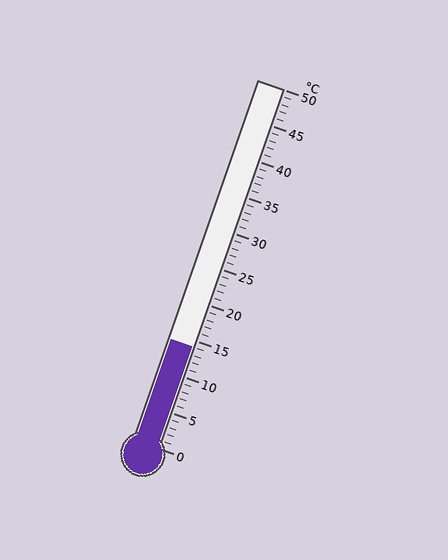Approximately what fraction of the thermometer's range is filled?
The thermometer is filled to approximately 30% of its range.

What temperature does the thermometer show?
The thermometer shows approximately 14°C.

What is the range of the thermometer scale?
The thermometer scale ranges from 0°C to 50°C.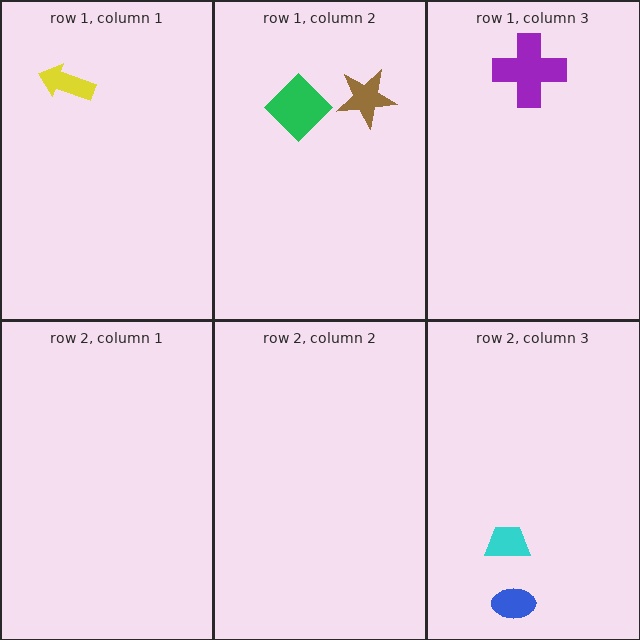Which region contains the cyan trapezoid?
The row 2, column 3 region.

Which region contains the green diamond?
The row 1, column 2 region.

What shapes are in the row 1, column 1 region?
The yellow arrow.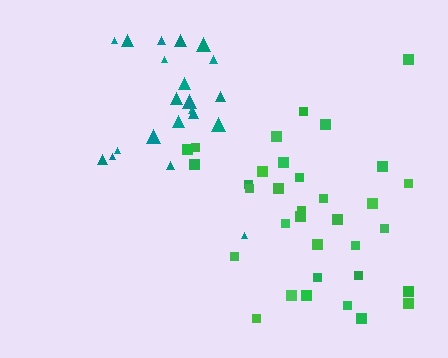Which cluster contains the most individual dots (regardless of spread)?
Green (34).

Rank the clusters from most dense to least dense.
teal, green.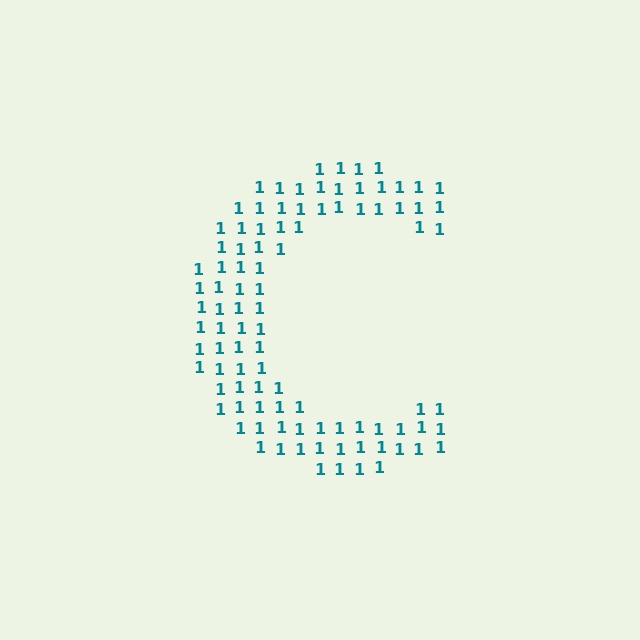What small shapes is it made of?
It is made of small digit 1's.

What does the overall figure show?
The overall figure shows the letter C.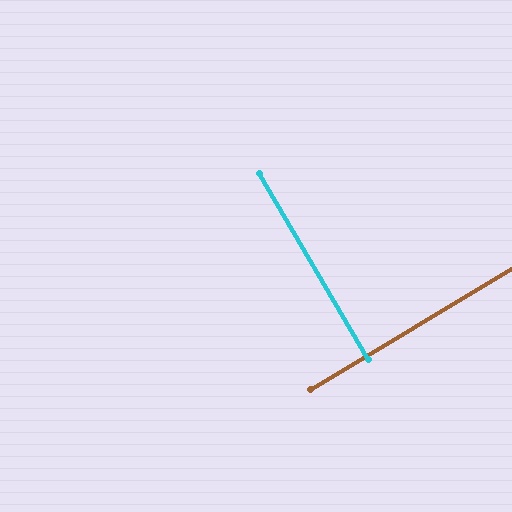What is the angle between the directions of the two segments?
Approximately 89 degrees.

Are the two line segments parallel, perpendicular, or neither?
Perpendicular — they meet at approximately 89°.